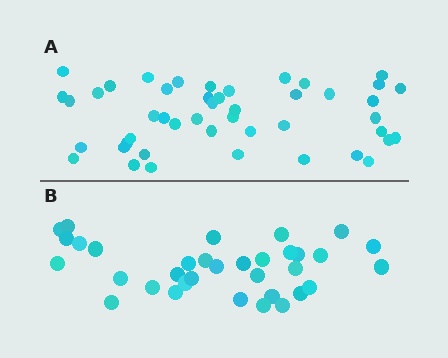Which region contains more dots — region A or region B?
Region A (the top region) has more dots.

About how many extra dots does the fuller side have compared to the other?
Region A has roughly 12 or so more dots than region B.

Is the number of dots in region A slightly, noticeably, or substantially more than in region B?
Region A has noticeably more, but not dramatically so. The ratio is roughly 1.4 to 1.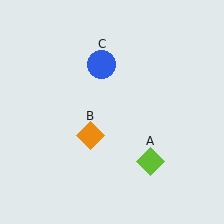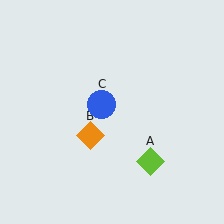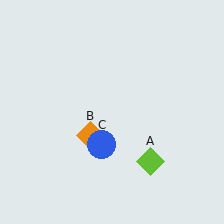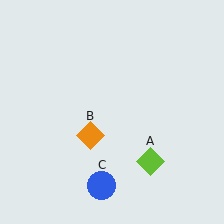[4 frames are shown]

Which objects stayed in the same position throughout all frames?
Lime diamond (object A) and orange diamond (object B) remained stationary.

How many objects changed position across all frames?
1 object changed position: blue circle (object C).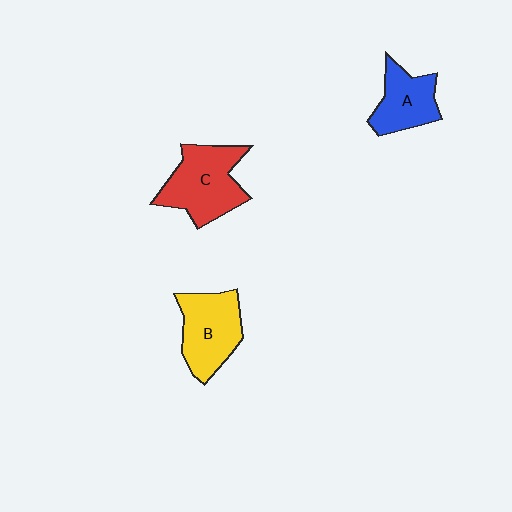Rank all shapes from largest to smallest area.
From largest to smallest: C (red), B (yellow), A (blue).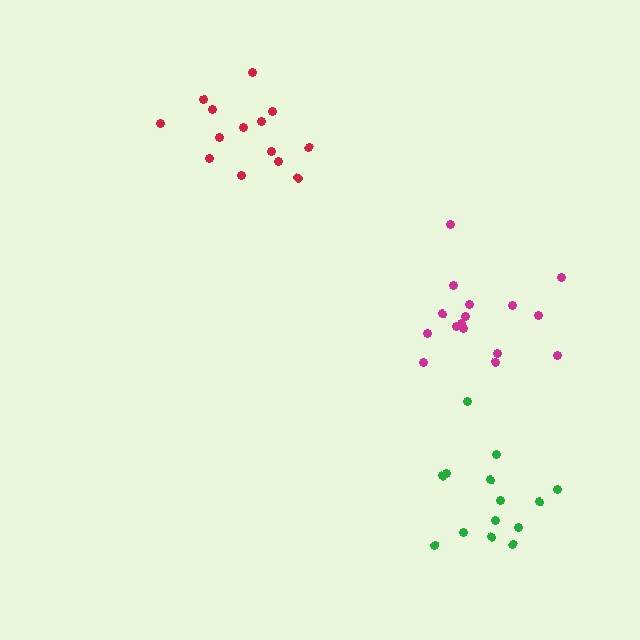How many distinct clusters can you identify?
There are 3 distinct clusters.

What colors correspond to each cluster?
The clusters are colored: magenta, red, green.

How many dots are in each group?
Group 1: 16 dots, Group 2: 14 dots, Group 3: 14 dots (44 total).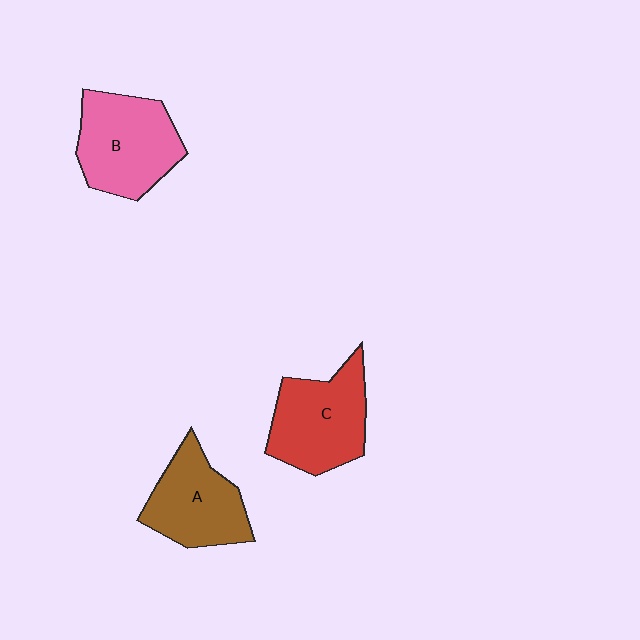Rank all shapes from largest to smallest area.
From largest to smallest: B (pink), C (red), A (brown).